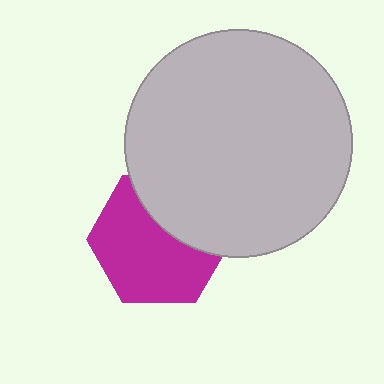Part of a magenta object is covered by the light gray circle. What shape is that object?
It is a hexagon.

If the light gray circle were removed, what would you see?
You would see the complete magenta hexagon.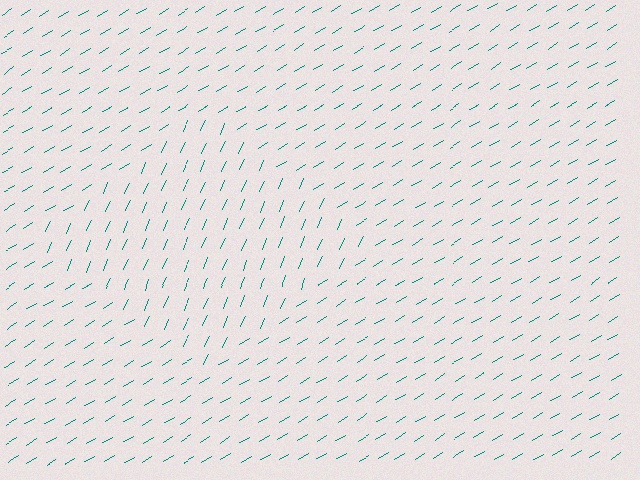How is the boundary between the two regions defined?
The boundary is defined purely by a change in line orientation (approximately 36 degrees difference). All lines are the same color and thickness.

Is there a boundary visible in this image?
Yes, there is a texture boundary formed by a change in line orientation.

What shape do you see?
I see a diamond.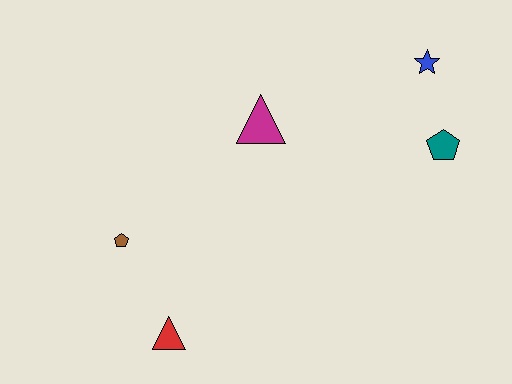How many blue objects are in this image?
There is 1 blue object.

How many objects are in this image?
There are 5 objects.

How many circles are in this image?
There are no circles.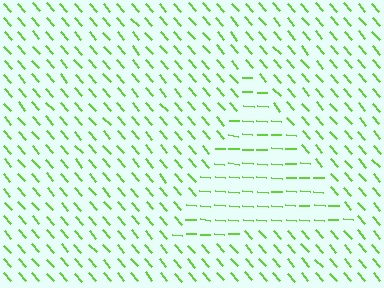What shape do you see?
I see a triangle.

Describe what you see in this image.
The image is filled with small lime line segments. A triangle region in the image has lines oriented differently from the surrounding lines, creating a visible texture boundary.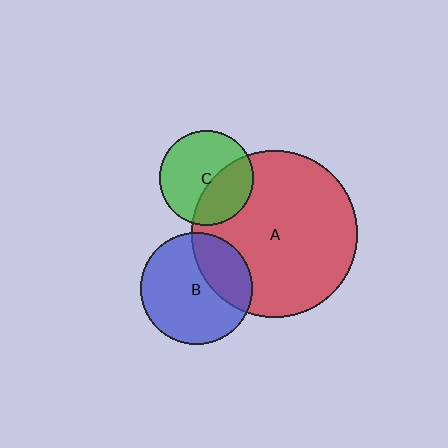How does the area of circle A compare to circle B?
Approximately 2.2 times.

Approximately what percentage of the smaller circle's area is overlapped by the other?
Approximately 40%.